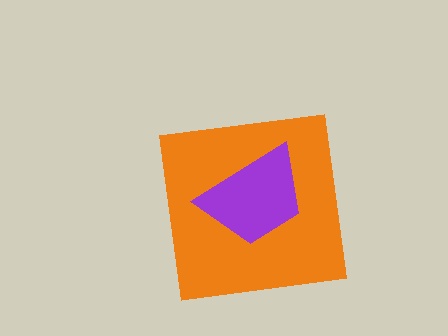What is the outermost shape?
The orange square.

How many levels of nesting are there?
2.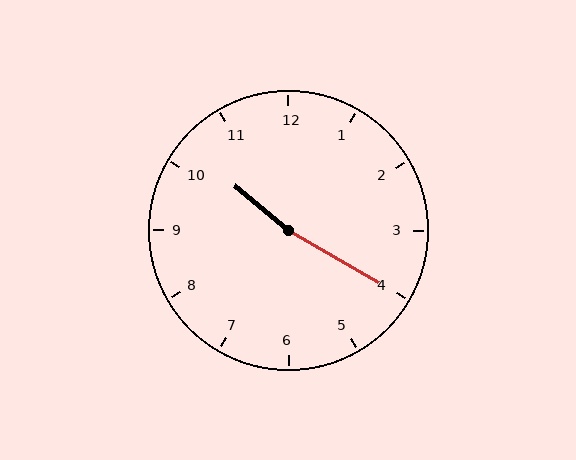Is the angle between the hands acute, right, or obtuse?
It is obtuse.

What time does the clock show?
10:20.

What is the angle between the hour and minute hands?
Approximately 170 degrees.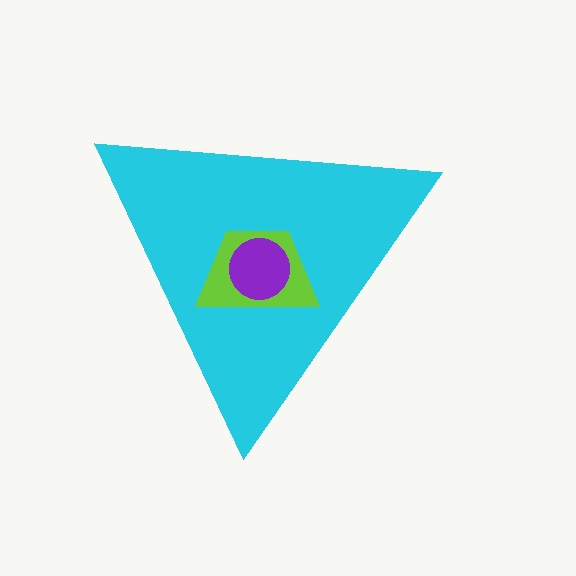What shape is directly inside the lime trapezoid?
The purple circle.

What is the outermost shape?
The cyan triangle.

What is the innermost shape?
The purple circle.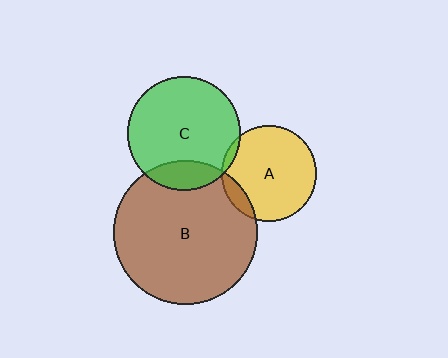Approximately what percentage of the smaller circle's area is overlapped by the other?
Approximately 15%.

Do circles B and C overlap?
Yes.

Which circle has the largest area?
Circle B (brown).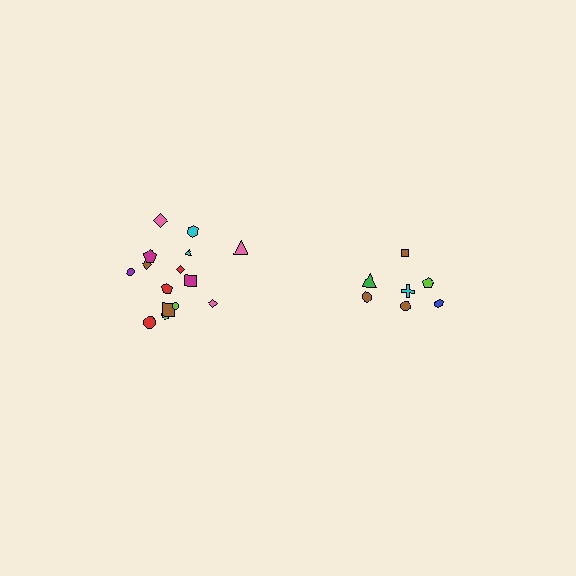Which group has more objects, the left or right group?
The left group.